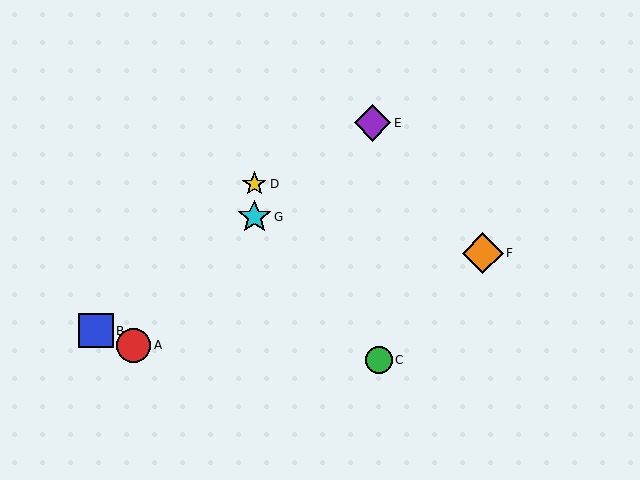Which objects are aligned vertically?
Objects D, G are aligned vertically.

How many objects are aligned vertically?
2 objects (D, G) are aligned vertically.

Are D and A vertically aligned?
No, D is at x≈254 and A is at x≈133.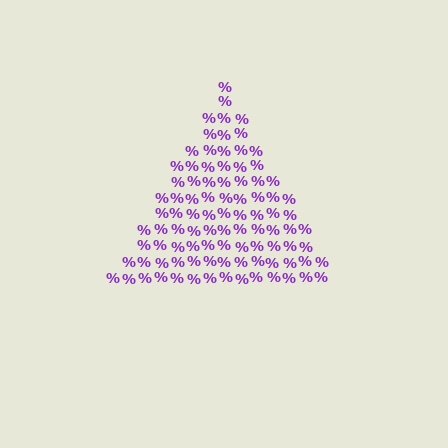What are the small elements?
The small elements are percent signs.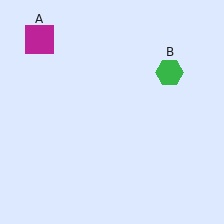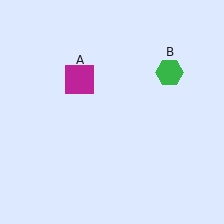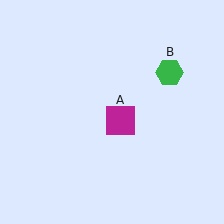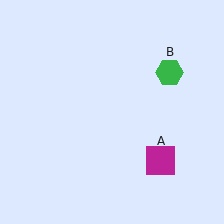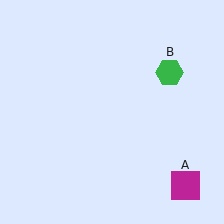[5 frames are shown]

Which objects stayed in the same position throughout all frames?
Green hexagon (object B) remained stationary.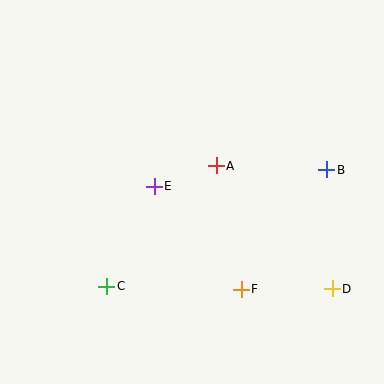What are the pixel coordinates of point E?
Point E is at (154, 186).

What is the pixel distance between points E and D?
The distance between E and D is 205 pixels.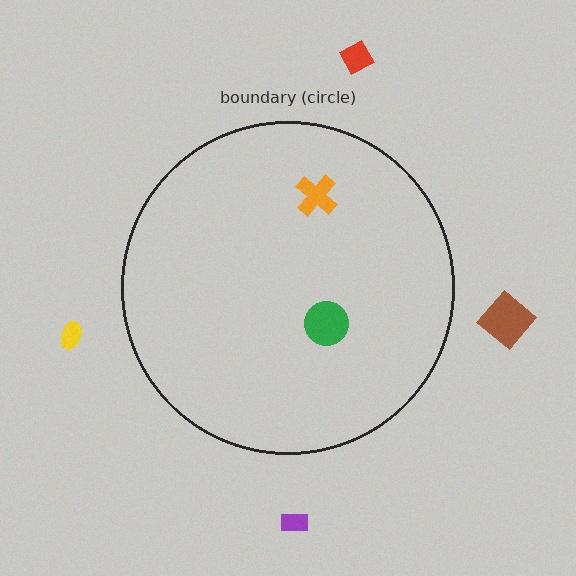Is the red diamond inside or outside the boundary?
Outside.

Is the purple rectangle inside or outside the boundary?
Outside.